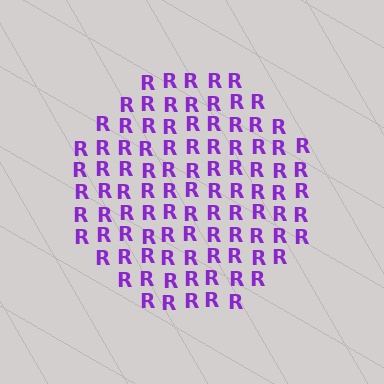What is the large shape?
The large shape is a circle.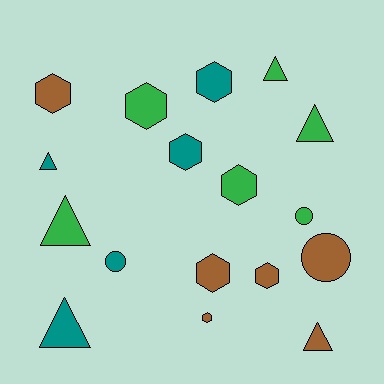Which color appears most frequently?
Brown, with 6 objects.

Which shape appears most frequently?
Hexagon, with 8 objects.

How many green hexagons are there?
There are 2 green hexagons.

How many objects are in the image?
There are 17 objects.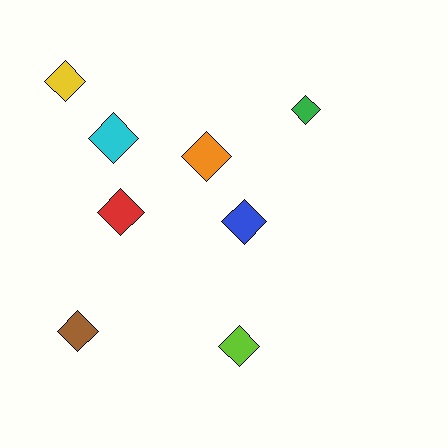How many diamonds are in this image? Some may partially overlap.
There are 8 diamonds.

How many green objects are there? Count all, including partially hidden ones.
There is 1 green object.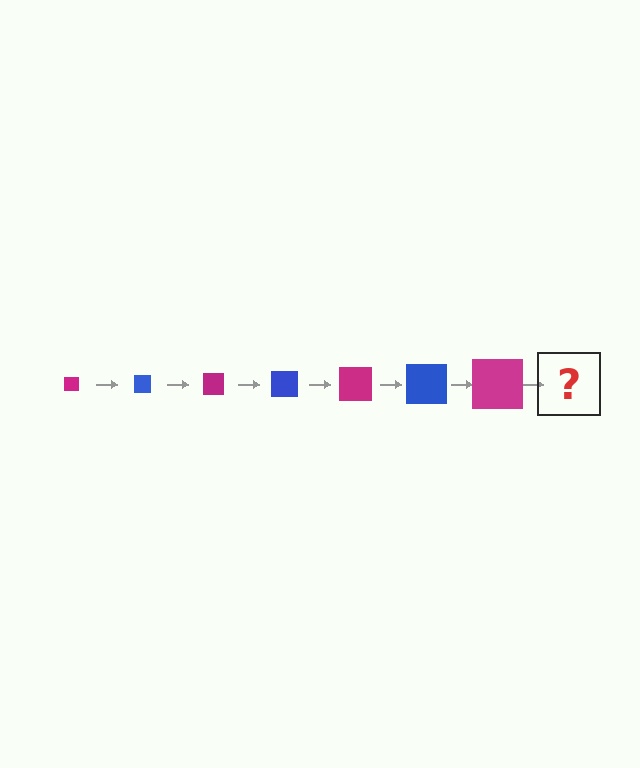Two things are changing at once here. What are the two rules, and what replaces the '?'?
The two rules are that the square grows larger each step and the color cycles through magenta and blue. The '?' should be a blue square, larger than the previous one.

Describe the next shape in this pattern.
It should be a blue square, larger than the previous one.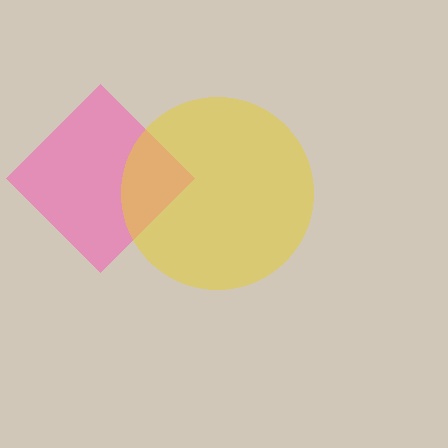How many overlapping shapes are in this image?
There are 2 overlapping shapes in the image.